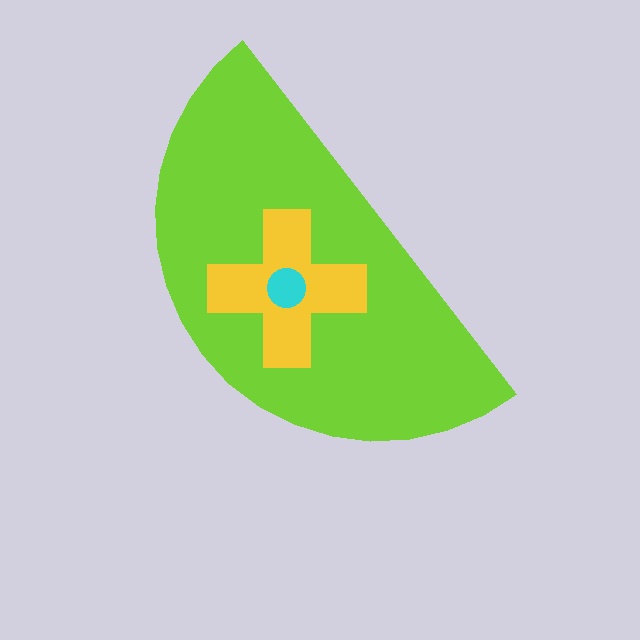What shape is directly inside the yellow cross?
The cyan circle.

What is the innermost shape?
The cyan circle.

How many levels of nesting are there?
3.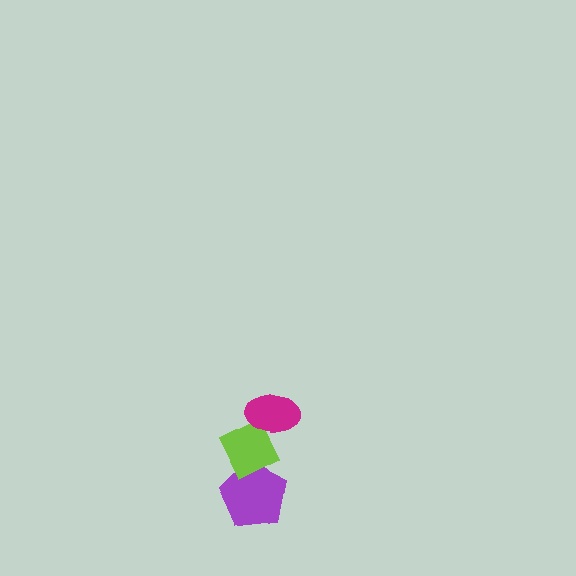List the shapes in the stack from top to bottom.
From top to bottom: the magenta ellipse, the lime diamond, the purple pentagon.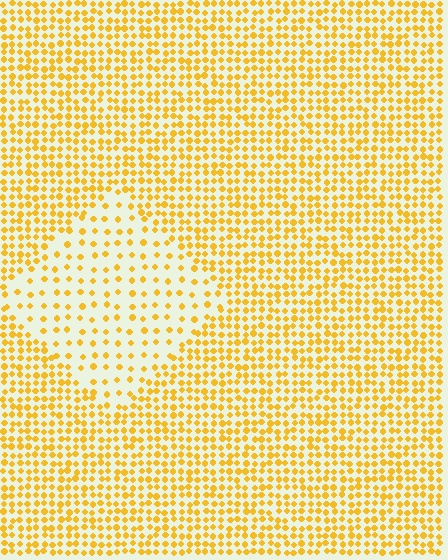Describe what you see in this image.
The image contains small yellow elements arranged at two different densities. A diamond-shaped region is visible where the elements are less densely packed than the surrounding area.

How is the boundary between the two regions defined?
The boundary is defined by a change in element density (approximately 2.4x ratio). All elements are the same color, size, and shape.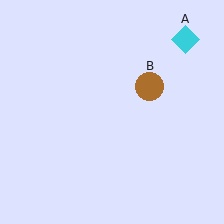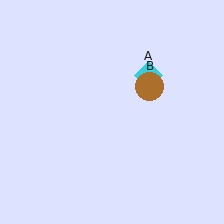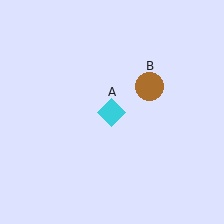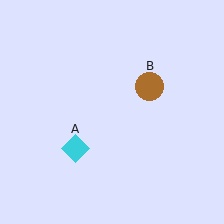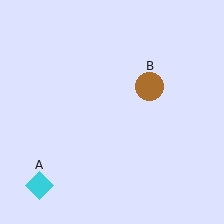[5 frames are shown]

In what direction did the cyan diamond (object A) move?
The cyan diamond (object A) moved down and to the left.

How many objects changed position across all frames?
1 object changed position: cyan diamond (object A).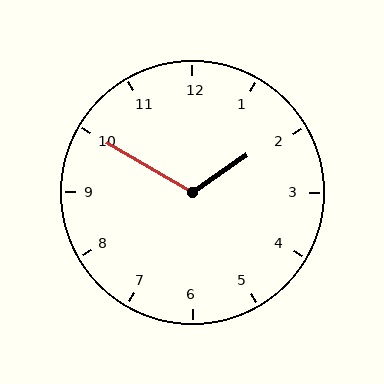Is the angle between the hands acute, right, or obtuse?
It is obtuse.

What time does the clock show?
1:50.